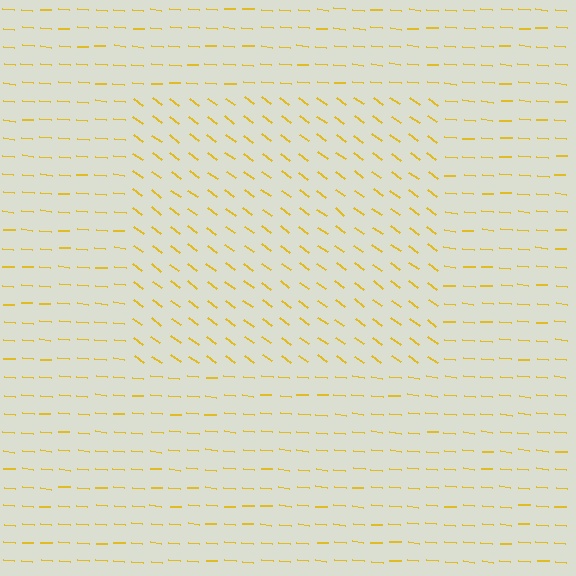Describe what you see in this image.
The image is filled with small yellow line segments. A rectangle region in the image has lines oriented differently from the surrounding lines, creating a visible texture boundary.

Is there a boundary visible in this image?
Yes, there is a texture boundary formed by a change in line orientation.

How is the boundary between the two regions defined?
The boundary is defined purely by a change in line orientation (approximately 32 degrees difference). All lines are the same color and thickness.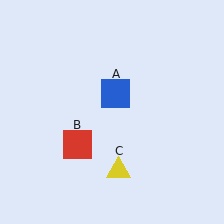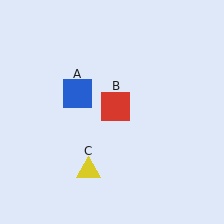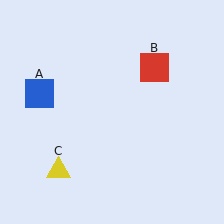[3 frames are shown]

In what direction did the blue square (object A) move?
The blue square (object A) moved left.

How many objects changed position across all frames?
3 objects changed position: blue square (object A), red square (object B), yellow triangle (object C).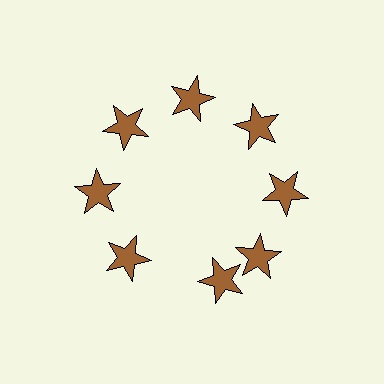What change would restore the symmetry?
The symmetry would be restored by rotating it back into even spacing with its neighbors so that all 8 stars sit at equal angles and equal distance from the center.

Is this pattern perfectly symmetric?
No. The 8 brown stars are arranged in a ring, but one element near the 6 o'clock position is rotated out of alignment along the ring, breaking the 8-fold rotational symmetry.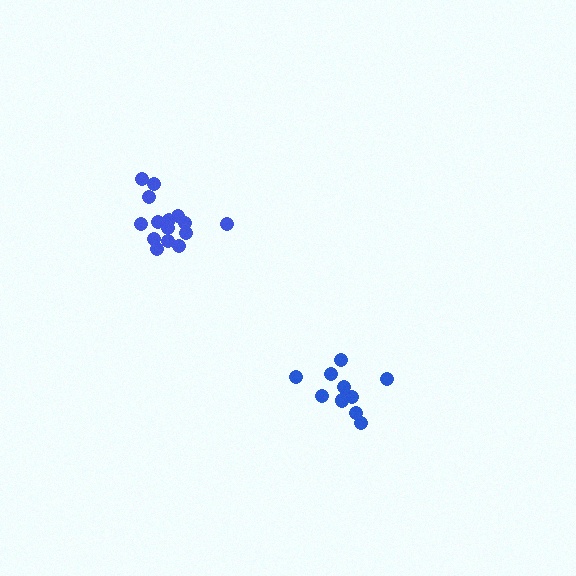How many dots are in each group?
Group 1: 10 dots, Group 2: 15 dots (25 total).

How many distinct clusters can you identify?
There are 2 distinct clusters.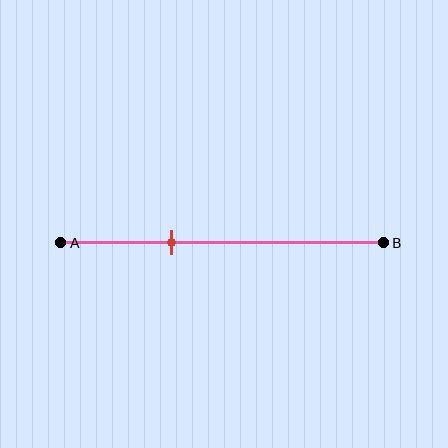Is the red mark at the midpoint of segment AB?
No, the mark is at about 35% from A, not at the 50% midpoint.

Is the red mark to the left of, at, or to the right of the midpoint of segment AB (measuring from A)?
The red mark is to the left of the midpoint of segment AB.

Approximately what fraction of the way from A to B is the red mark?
The red mark is approximately 35% of the way from A to B.